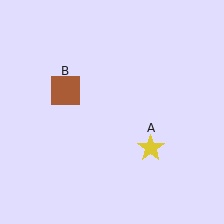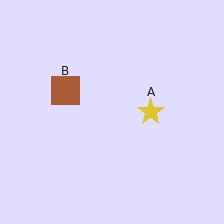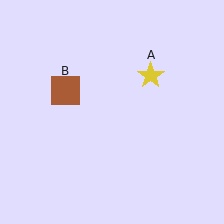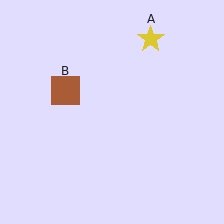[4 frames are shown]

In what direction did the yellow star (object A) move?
The yellow star (object A) moved up.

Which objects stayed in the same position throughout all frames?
Brown square (object B) remained stationary.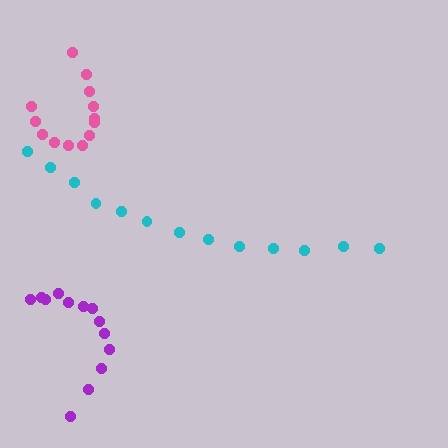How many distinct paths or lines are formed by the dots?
There are 3 distinct paths.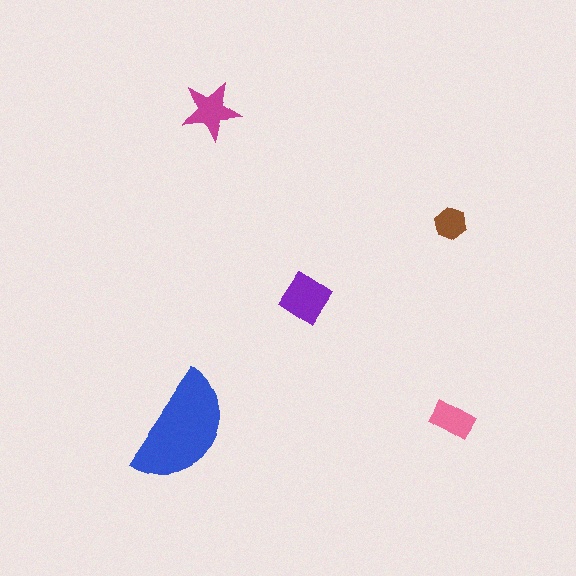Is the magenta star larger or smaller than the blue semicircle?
Smaller.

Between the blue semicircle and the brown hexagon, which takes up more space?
The blue semicircle.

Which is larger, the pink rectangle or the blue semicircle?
The blue semicircle.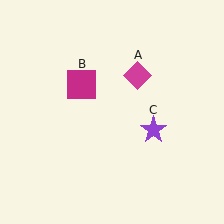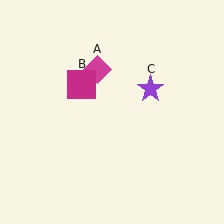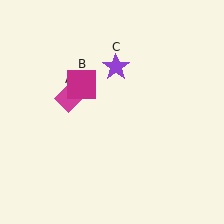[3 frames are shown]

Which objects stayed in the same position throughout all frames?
Magenta square (object B) remained stationary.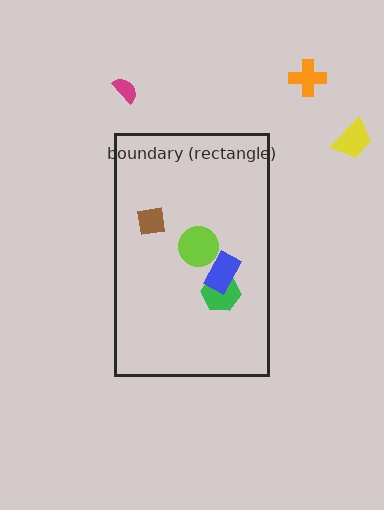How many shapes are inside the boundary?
4 inside, 3 outside.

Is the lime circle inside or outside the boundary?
Inside.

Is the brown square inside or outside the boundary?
Inside.